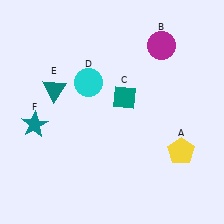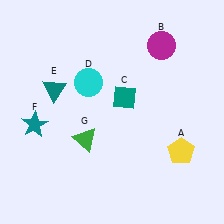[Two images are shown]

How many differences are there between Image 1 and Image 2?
There is 1 difference between the two images.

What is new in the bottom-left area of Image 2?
A green triangle (G) was added in the bottom-left area of Image 2.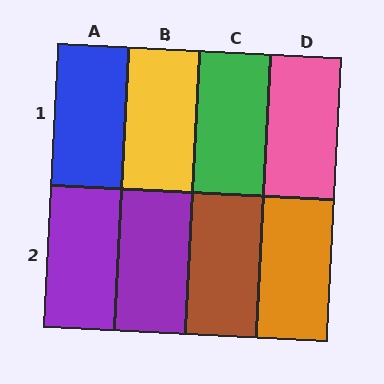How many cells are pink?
1 cell is pink.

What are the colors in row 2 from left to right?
Purple, purple, brown, orange.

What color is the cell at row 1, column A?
Blue.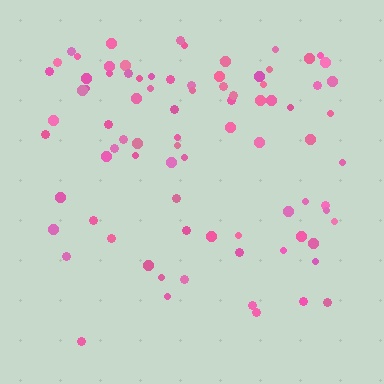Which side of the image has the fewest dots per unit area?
The bottom.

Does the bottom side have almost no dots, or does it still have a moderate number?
Still a moderate number, just noticeably fewer than the top.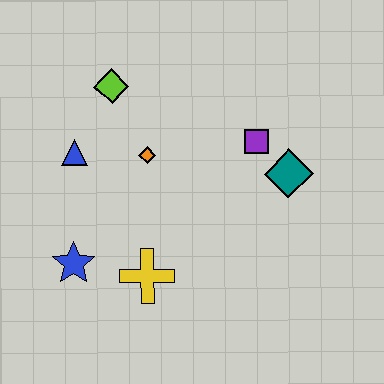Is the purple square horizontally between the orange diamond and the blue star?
No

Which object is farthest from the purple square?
The blue star is farthest from the purple square.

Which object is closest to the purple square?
The teal diamond is closest to the purple square.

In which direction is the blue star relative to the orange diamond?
The blue star is below the orange diamond.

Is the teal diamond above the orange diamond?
No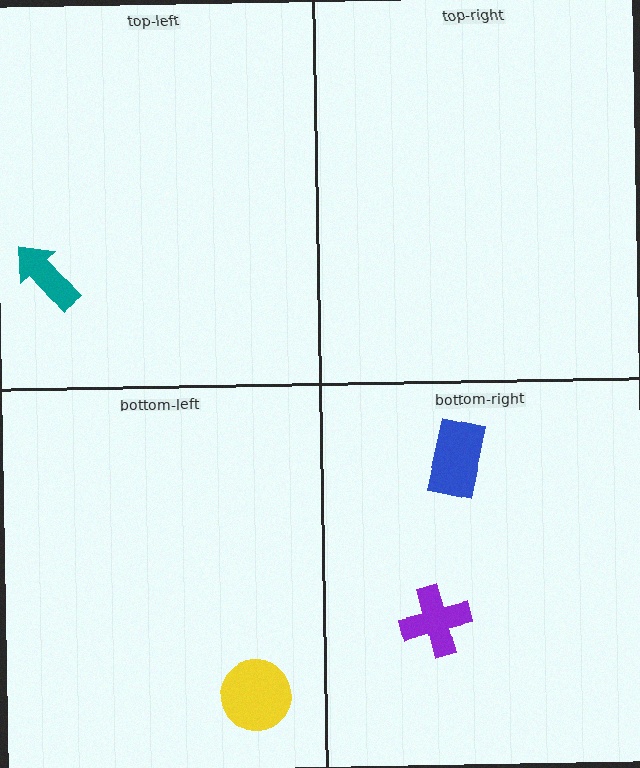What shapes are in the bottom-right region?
The purple cross, the blue rectangle.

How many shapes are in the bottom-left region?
1.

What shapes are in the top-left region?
The teal arrow.